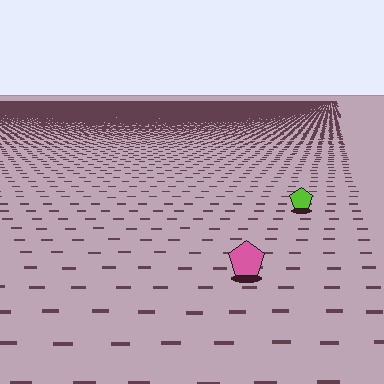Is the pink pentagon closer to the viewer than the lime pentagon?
Yes. The pink pentagon is closer — you can tell from the texture gradient: the ground texture is coarser near it.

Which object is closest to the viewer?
The pink pentagon is closest. The texture marks near it are larger and more spread out.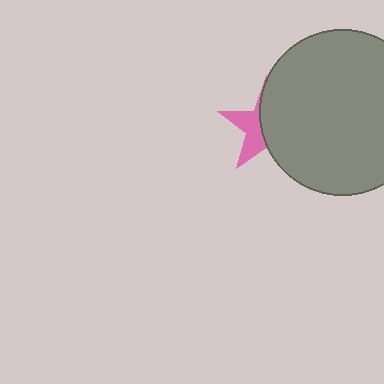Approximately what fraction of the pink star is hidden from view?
Roughly 60% of the pink star is hidden behind the gray circle.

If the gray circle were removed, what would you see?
You would see the complete pink star.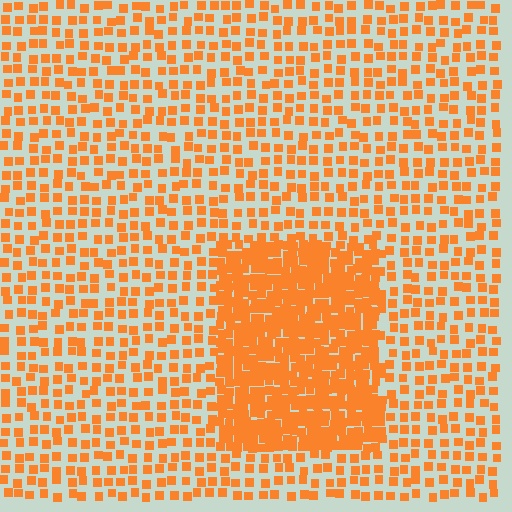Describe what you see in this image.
The image contains small orange elements arranged at two different densities. A rectangle-shaped region is visible where the elements are more densely packed than the surrounding area.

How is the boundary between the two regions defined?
The boundary is defined by a change in element density (approximately 2.5x ratio). All elements are the same color, size, and shape.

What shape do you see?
I see a rectangle.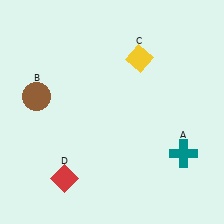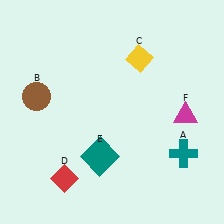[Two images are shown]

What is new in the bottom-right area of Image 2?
A magenta triangle (F) was added in the bottom-right area of Image 2.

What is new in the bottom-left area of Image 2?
A teal square (E) was added in the bottom-left area of Image 2.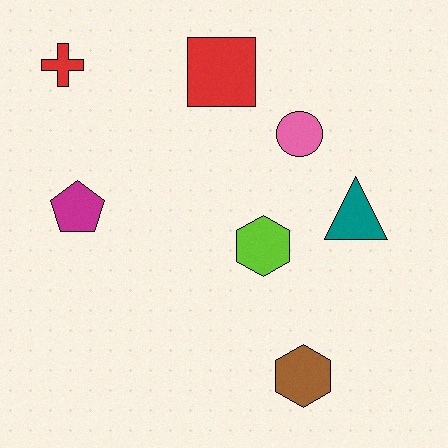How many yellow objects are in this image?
There are no yellow objects.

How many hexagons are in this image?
There are 2 hexagons.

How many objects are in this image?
There are 7 objects.